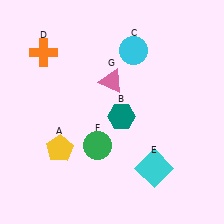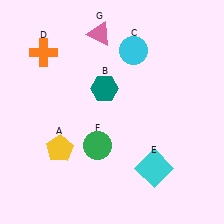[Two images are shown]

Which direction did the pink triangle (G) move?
The pink triangle (G) moved up.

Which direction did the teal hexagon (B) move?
The teal hexagon (B) moved up.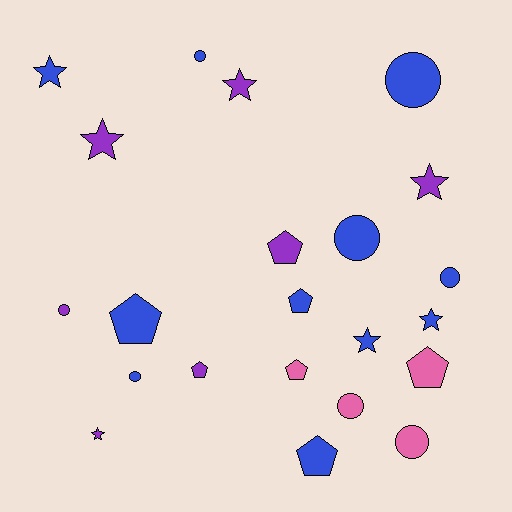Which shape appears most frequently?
Circle, with 8 objects.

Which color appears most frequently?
Blue, with 11 objects.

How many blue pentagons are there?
There are 3 blue pentagons.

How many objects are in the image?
There are 22 objects.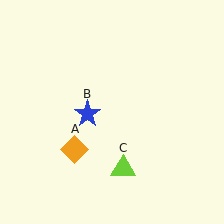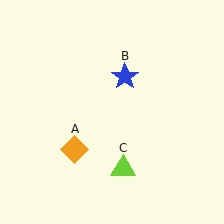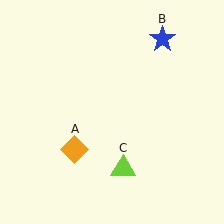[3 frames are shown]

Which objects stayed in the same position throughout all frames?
Orange diamond (object A) and lime triangle (object C) remained stationary.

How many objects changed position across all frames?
1 object changed position: blue star (object B).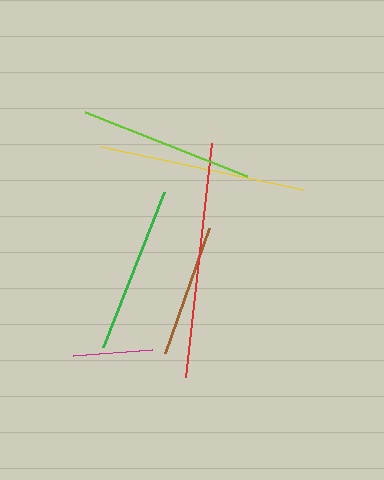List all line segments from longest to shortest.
From longest to shortest: red, yellow, lime, green, brown, magenta.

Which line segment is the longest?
The red line is the longest at approximately 235 pixels.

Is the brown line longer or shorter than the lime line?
The lime line is longer than the brown line.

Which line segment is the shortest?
The magenta line is the shortest at approximately 79 pixels.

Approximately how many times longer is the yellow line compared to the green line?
The yellow line is approximately 1.2 times the length of the green line.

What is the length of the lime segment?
The lime segment is approximately 174 pixels long.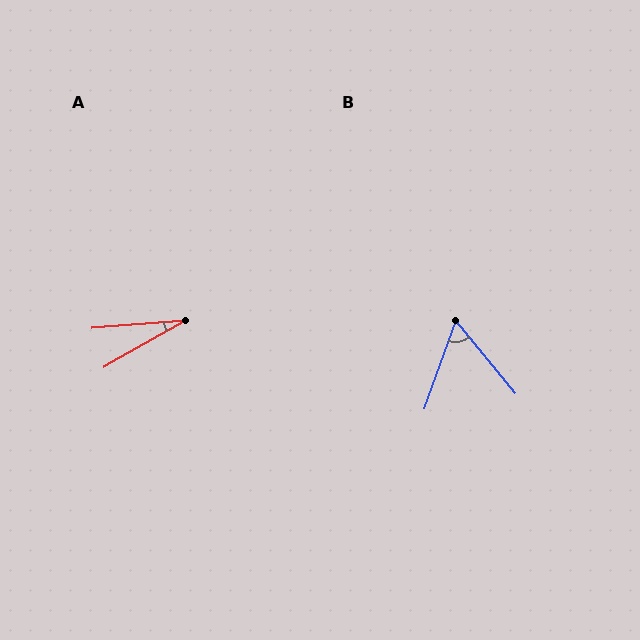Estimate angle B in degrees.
Approximately 59 degrees.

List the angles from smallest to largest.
A (25°), B (59°).